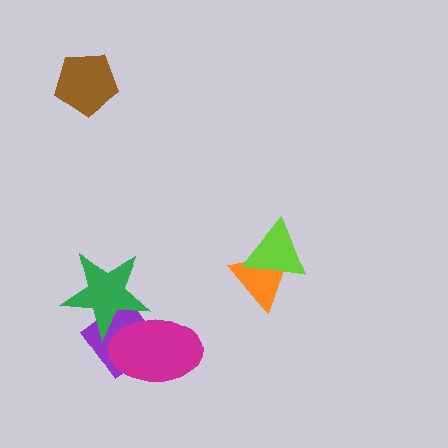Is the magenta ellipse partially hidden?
No, no other shape covers it.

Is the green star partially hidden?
Yes, it is partially covered by another shape.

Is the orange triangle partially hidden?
Yes, it is partially covered by another shape.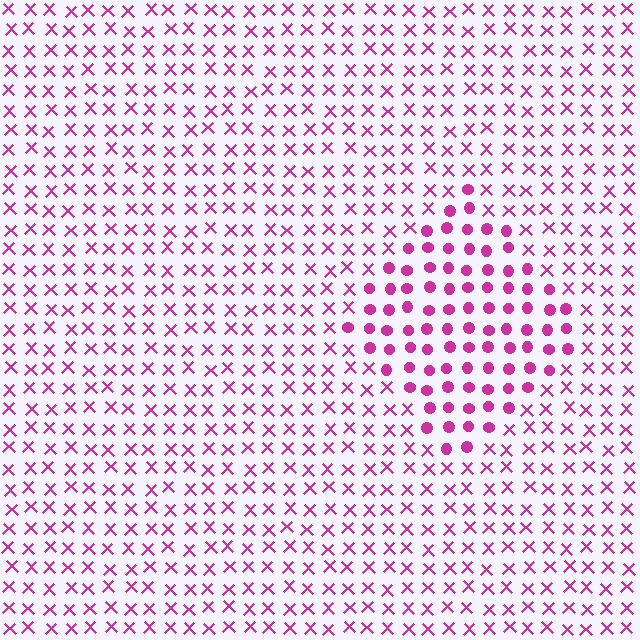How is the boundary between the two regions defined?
The boundary is defined by a change in element shape: circles inside vs. X marks outside. All elements share the same color and spacing.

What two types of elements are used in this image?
The image uses circles inside the diamond region and X marks outside it.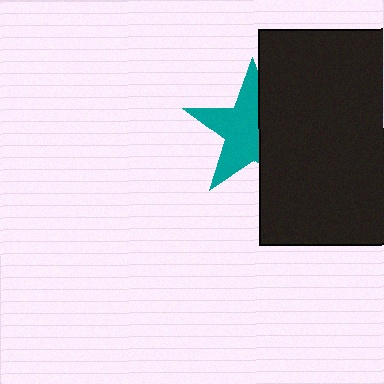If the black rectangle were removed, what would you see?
You would see the complete teal star.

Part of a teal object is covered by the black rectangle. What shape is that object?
It is a star.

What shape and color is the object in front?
The object in front is a black rectangle.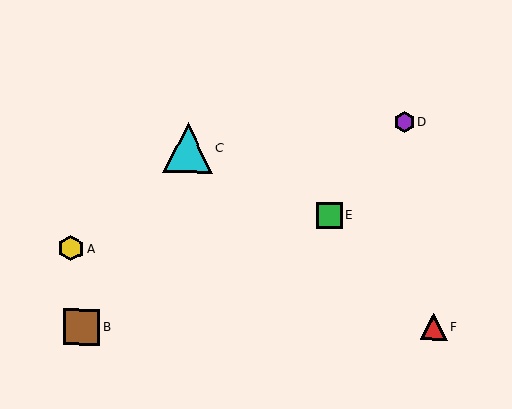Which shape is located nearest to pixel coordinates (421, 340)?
The red triangle (labeled F) at (434, 326) is nearest to that location.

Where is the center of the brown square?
The center of the brown square is at (82, 327).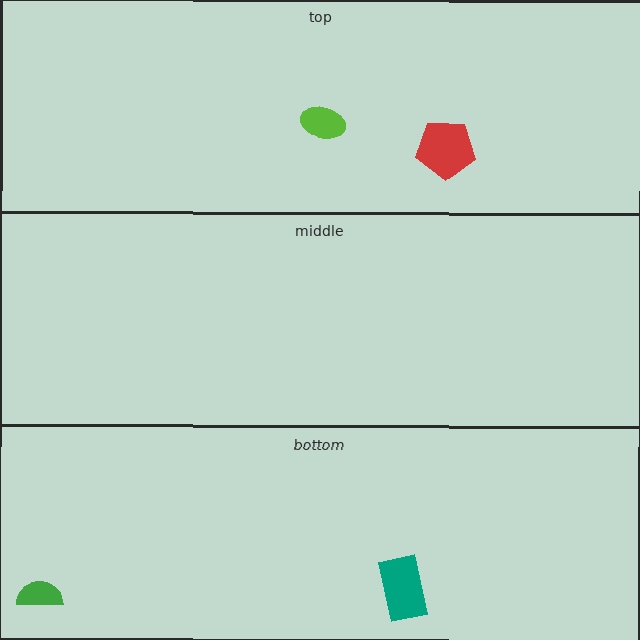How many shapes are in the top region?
2.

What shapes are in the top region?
The lime ellipse, the red pentagon.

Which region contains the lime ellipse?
The top region.